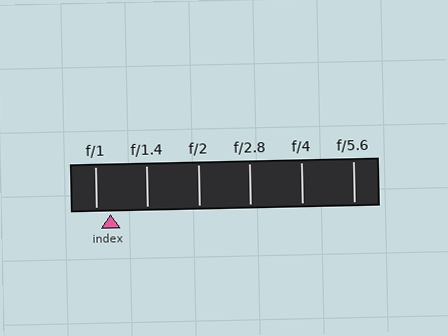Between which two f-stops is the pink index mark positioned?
The index mark is between f/1 and f/1.4.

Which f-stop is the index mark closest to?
The index mark is closest to f/1.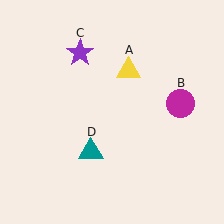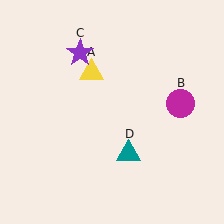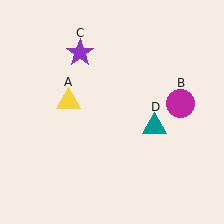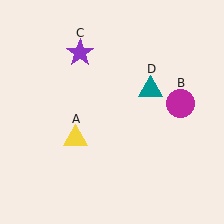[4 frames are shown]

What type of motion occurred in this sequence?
The yellow triangle (object A), teal triangle (object D) rotated counterclockwise around the center of the scene.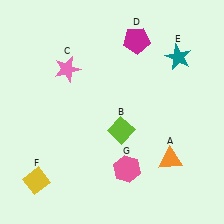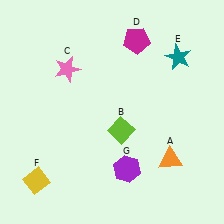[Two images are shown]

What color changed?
The hexagon (G) changed from pink in Image 1 to purple in Image 2.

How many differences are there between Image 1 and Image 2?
There is 1 difference between the two images.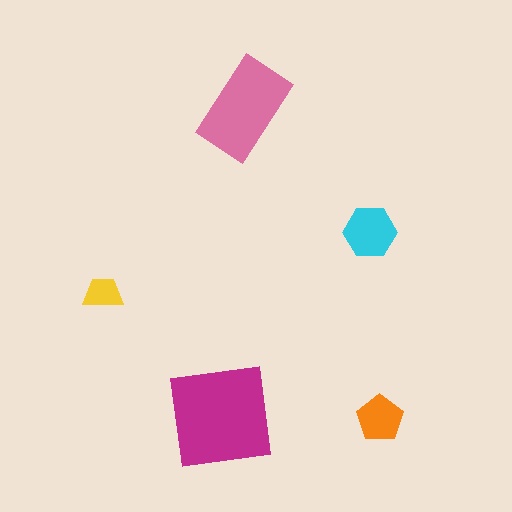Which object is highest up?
The pink rectangle is topmost.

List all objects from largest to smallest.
The magenta square, the pink rectangle, the cyan hexagon, the orange pentagon, the yellow trapezoid.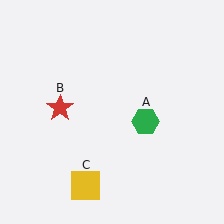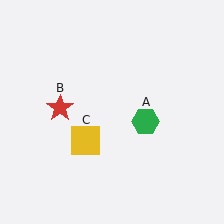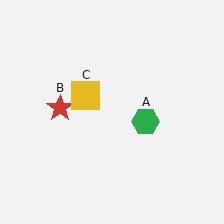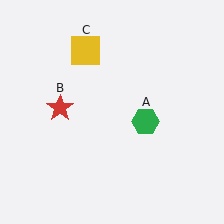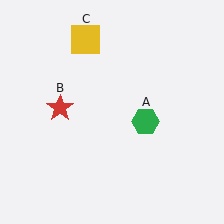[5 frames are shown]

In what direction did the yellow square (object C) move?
The yellow square (object C) moved up.